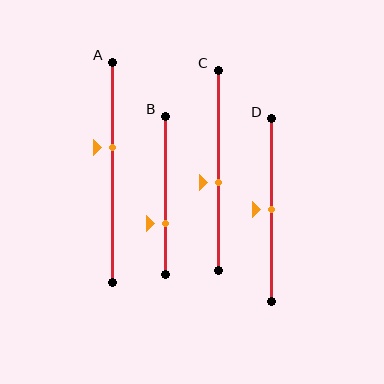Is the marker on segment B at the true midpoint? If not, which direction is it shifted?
No, the marker on segment B is shifted downward by about 18% of the segment length.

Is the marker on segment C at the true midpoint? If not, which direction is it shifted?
No, the marker on segment C is shifted downward by about 6% of the segment length.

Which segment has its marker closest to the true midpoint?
Segment D has its marker closest to the true midpoint.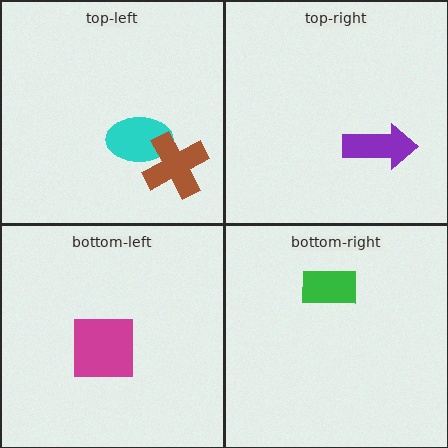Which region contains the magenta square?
The bottom-left region.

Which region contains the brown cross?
The top-left region.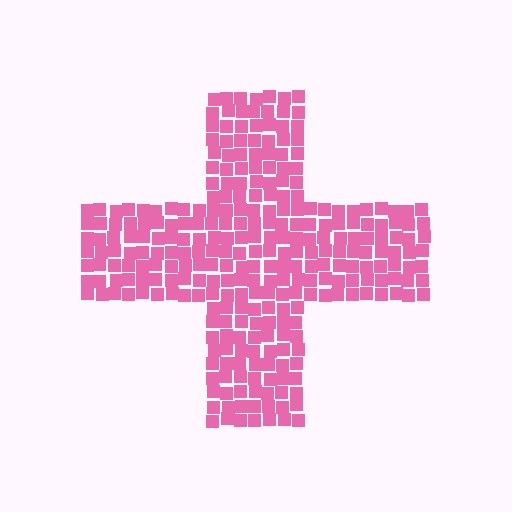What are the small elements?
The small elements are squares.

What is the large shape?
The large shape is a cross.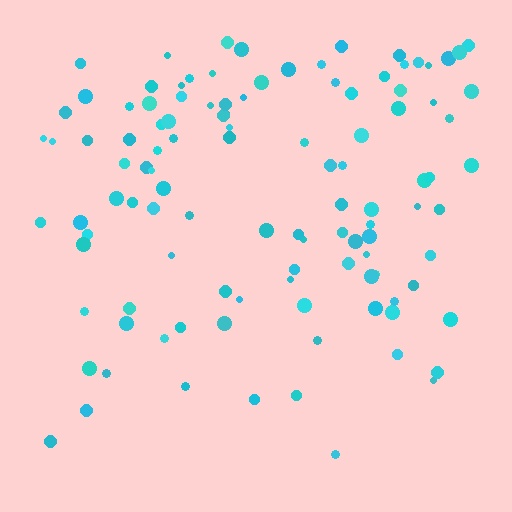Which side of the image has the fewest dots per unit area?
The bottom.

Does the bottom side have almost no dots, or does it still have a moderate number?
Still a moderate number, just noticeably fewer than the top.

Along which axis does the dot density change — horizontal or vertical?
Vertical.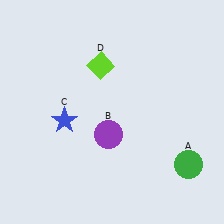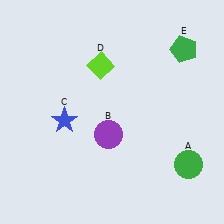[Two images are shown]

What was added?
A green pentagon (E) was added in Image 2.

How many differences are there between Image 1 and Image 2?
There is 1 difference between the two images.